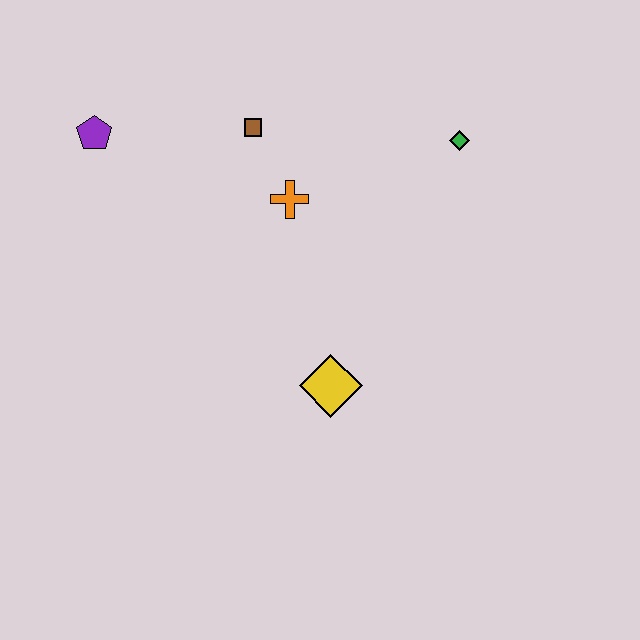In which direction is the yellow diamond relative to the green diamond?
The yellow diamond is below the green diamond.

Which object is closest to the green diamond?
The orange cross is closest to the green diamond.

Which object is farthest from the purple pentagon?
The green diamond is farthest from the purple pentagon.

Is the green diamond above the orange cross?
Yes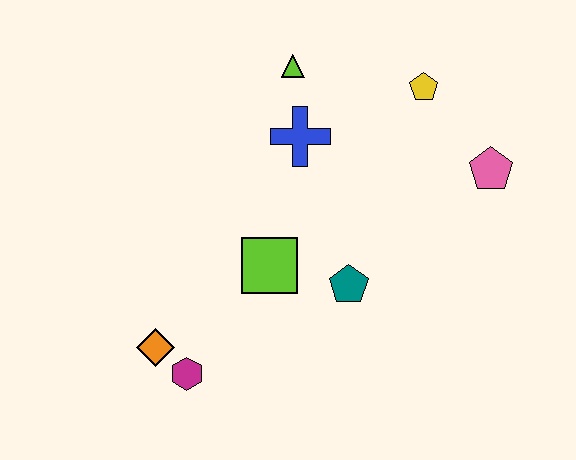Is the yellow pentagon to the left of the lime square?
No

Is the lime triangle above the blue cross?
Yes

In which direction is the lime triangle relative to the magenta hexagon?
The lime triangle is above the magenta hexagon.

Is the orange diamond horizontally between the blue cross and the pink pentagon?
No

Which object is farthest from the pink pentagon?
The orange diamond is farthest from the pink pentagon.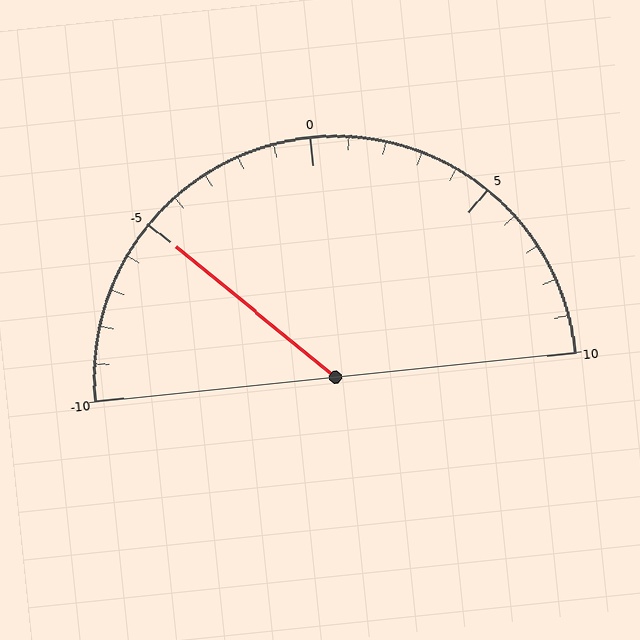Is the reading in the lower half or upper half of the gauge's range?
The reading is in the lower half of the range (-10 to 10).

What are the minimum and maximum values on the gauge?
The gauge ranges from -10 to 10.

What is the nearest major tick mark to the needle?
The nearest major tick mark is -5.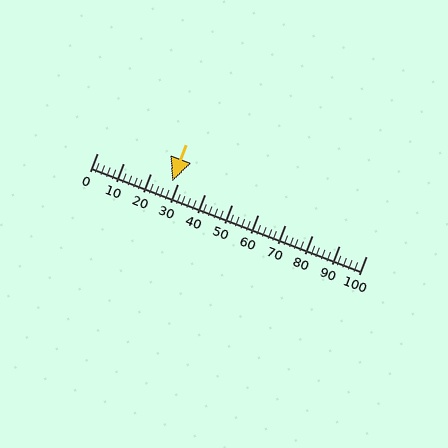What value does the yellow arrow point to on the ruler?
The yellow arrow points to approximately 28.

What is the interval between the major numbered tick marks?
The major tick marks are spaced 10 units apart.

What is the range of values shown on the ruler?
The ruler shows values from 0 to 100.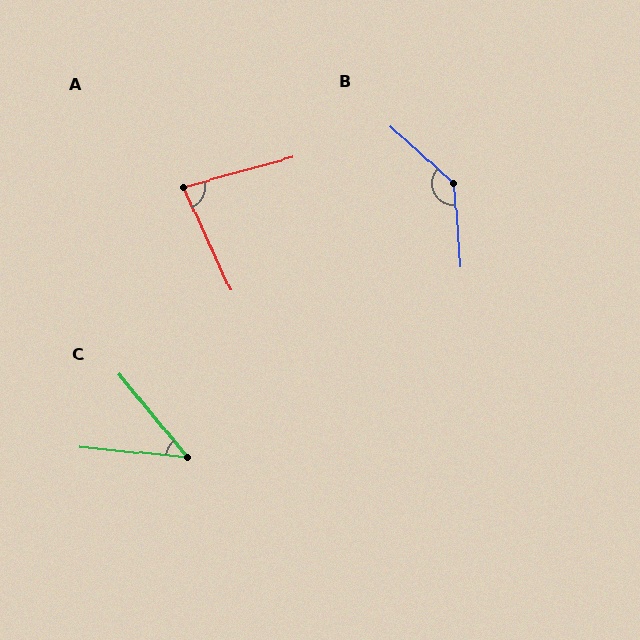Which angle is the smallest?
C, at approximately 45 degrees.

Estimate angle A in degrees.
Approximately 81 degrees.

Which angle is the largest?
B, at approximately 137 degrees.